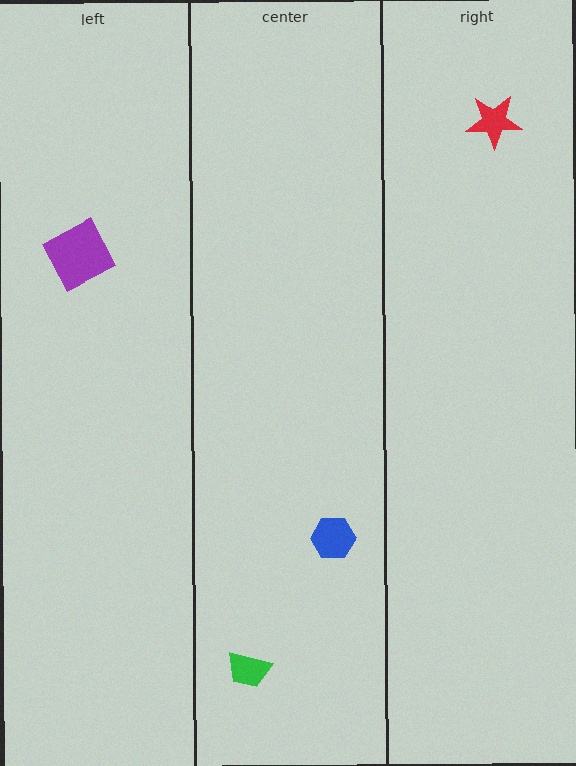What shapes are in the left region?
The purple square.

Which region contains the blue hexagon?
The center region.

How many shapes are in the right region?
1.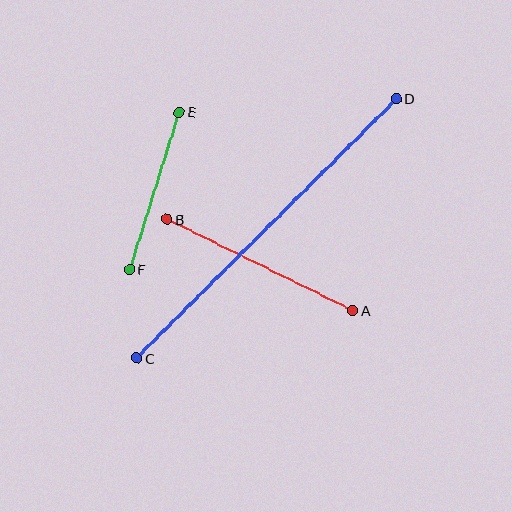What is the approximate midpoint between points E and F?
The midpoint is at approximately (154, 191) pixels.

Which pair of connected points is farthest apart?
Points C and D are farthest apart.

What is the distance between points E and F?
The distance is approximately 165 pixels.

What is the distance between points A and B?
The distance is approximately 207 pixels.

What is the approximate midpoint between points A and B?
The midpoint is at approximately (260, 265) pixels.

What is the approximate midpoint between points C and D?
The midpoint is at approximately (267, 228) pixels.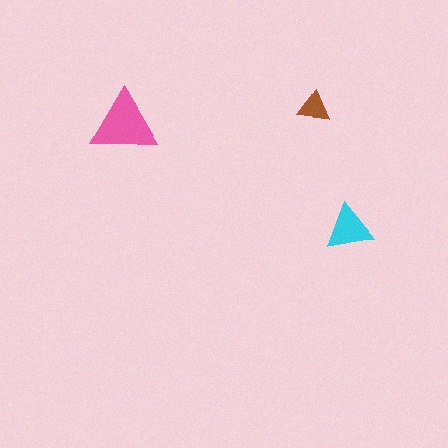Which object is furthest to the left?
The pink triangle is leftmost.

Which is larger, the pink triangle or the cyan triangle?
The pink one.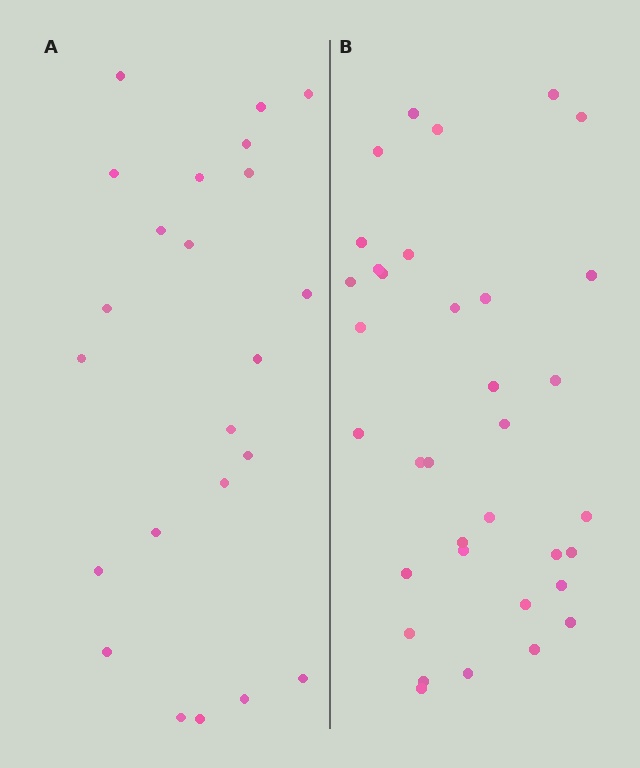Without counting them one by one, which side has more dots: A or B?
Region B (the right region) has more dots.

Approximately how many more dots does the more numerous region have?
Region B has roughly 12 or so more dots than region A.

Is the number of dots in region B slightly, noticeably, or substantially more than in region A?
Region B has substantially more. The ratio is roughly 1.5 to 1.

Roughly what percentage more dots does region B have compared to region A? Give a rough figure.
About 50% more.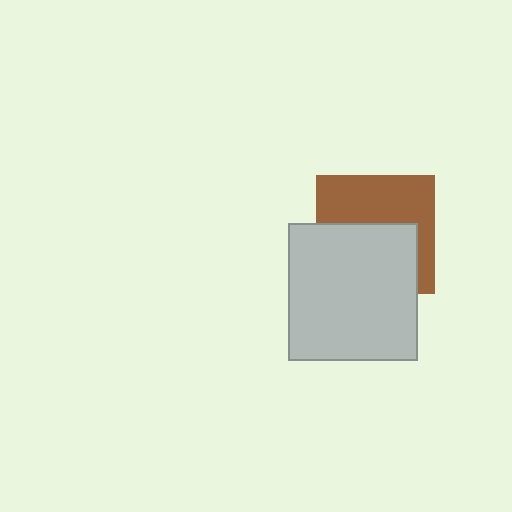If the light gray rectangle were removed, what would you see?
You would see the complete brown square.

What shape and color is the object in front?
The object in front is a light gray rectangle.